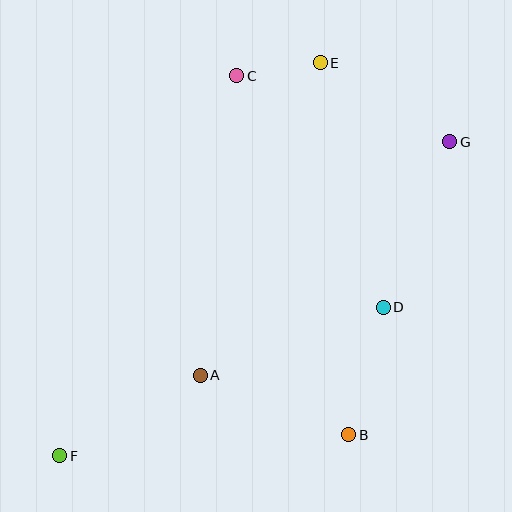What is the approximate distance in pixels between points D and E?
The distance between D and E is approximately 253 pixels.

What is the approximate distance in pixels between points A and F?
The distance between A and F is approximately 162 pixels.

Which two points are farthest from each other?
Points F and G are farthest from each other.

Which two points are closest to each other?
Points C and E are closest to each other.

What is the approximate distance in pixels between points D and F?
The distance between D and F is approximately 356 pixels.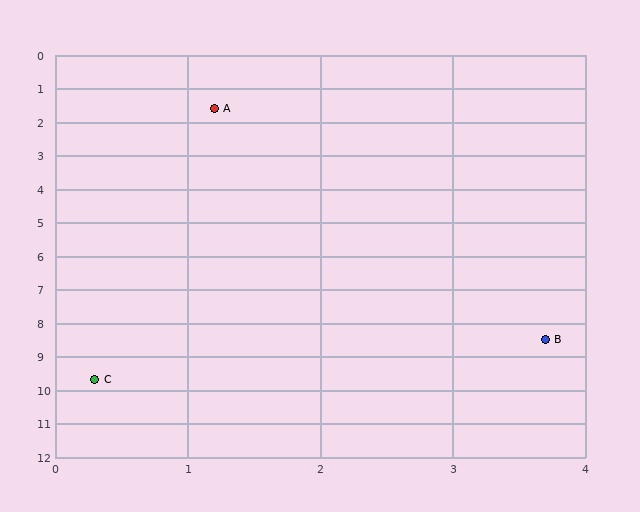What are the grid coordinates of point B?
Point B is at approximately (3.7, 8.5).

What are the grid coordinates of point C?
Point C is at approximately (0.3, 9.7).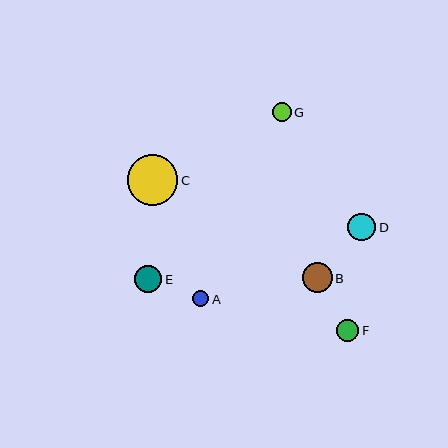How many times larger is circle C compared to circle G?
Circle C is approximately 2.7 times the size of circle G.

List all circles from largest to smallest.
From largest to smallest: C, B, D, E, F, G, A.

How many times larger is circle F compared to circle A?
Circle F is approximately 1.4 times the size of circle A.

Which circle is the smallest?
Circle A is the smallest with a size of approximately 16 pixels.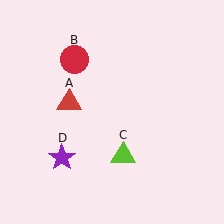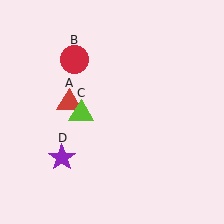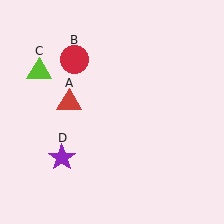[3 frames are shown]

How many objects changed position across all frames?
1 object changed position: lime triangle (object C).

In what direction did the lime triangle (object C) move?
The lime triangle (object C) moved up and to the left.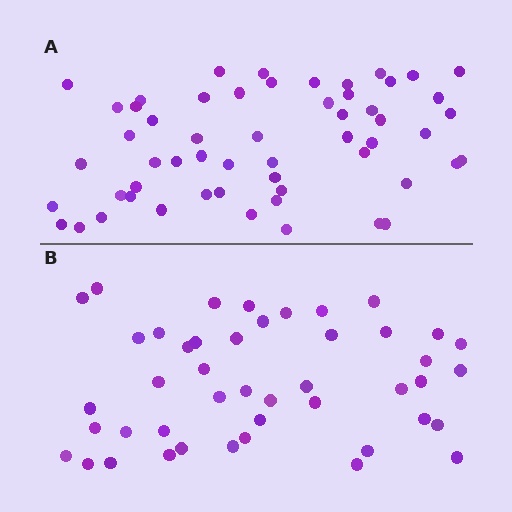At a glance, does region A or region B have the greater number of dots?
Region A (the top region) has more dots.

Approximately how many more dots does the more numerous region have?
Region A has roughly 12 or so more dots than region B.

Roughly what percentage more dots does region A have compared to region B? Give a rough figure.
About 25% more.